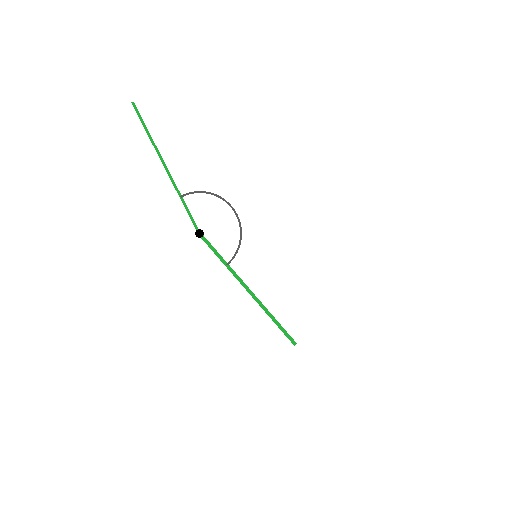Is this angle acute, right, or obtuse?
It is obtuse.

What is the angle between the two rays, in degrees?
Approximately 167 degrees.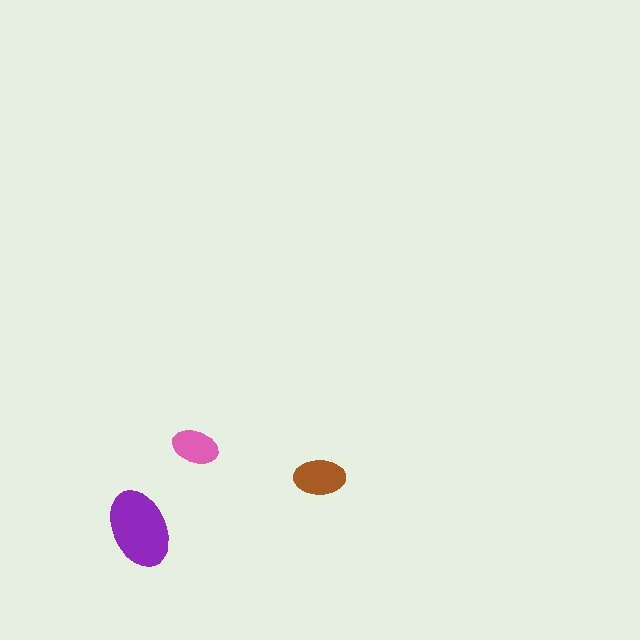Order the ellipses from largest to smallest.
the purple one, the brown one, the pink one.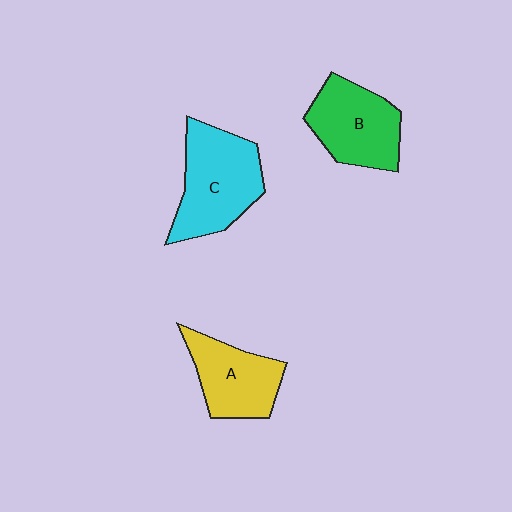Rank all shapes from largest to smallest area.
From largest to smallest: C (cyan), B (green), A (yellow).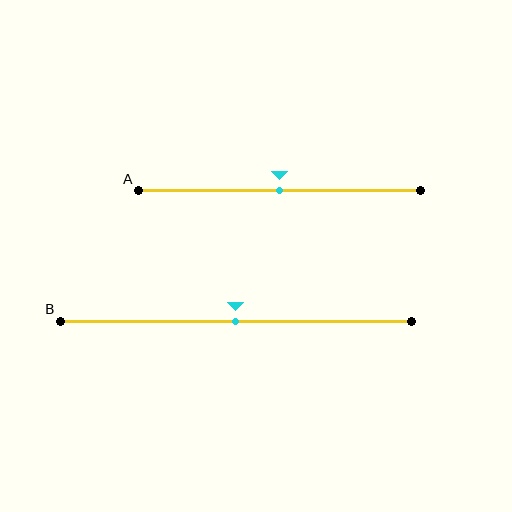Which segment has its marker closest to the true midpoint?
Segment A has its marker closest to the true midpoint.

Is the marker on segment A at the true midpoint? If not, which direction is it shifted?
Yes, the marker on segment A is at the true midpoint.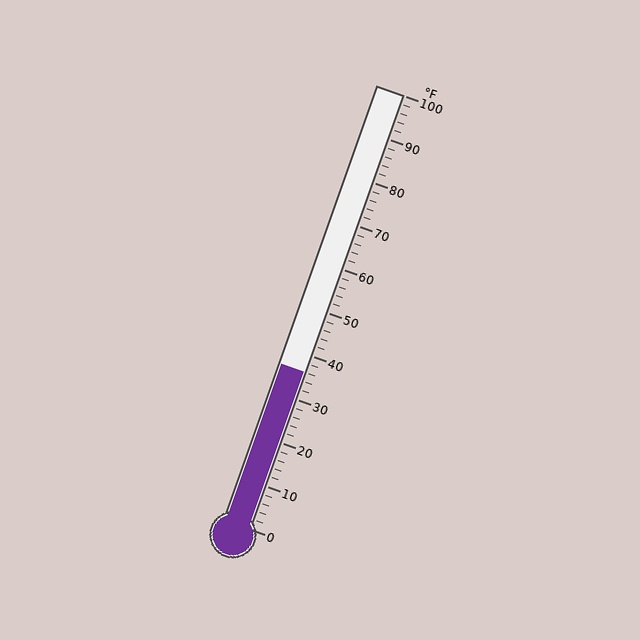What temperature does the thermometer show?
The thermometer shows approximately 36°F.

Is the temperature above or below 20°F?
The temperature is above 20°F.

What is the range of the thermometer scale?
The thermometer scale ranges from 0°F to 100°F.